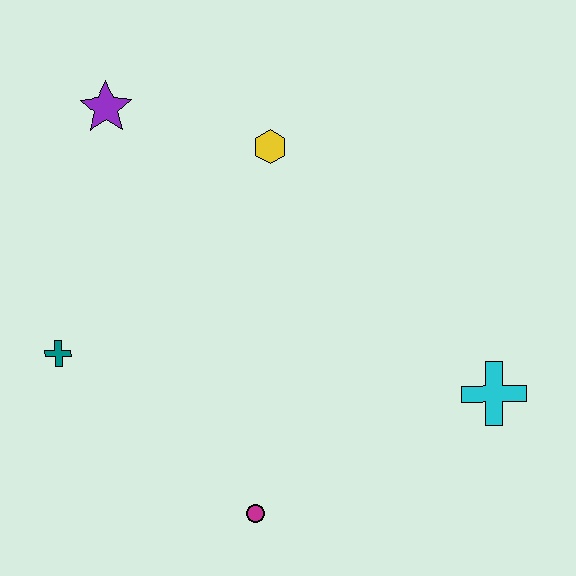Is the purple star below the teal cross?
No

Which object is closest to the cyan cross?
The magenta circle is closest to the cyan cross.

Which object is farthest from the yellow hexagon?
The magenta circle is farthest from the yellow hexagon.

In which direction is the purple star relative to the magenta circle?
The purple star is above the magenta circle.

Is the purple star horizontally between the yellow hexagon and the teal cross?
Yes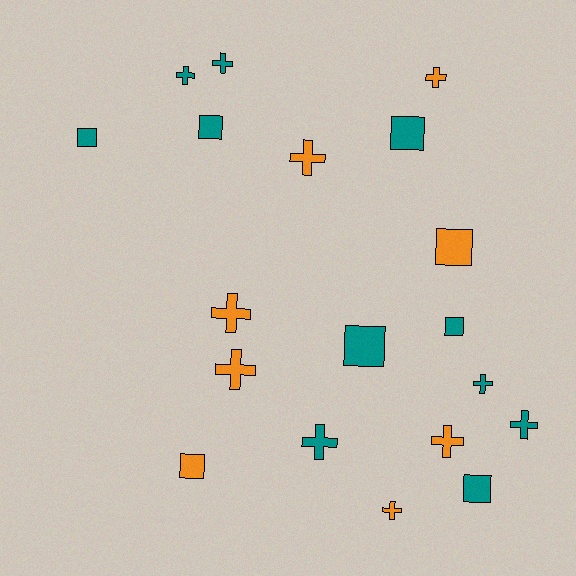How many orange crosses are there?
There are 6 orange crosses.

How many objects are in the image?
There are 19 objects.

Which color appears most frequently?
Teal, with 11 objects.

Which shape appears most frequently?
Cross, with 11 objects.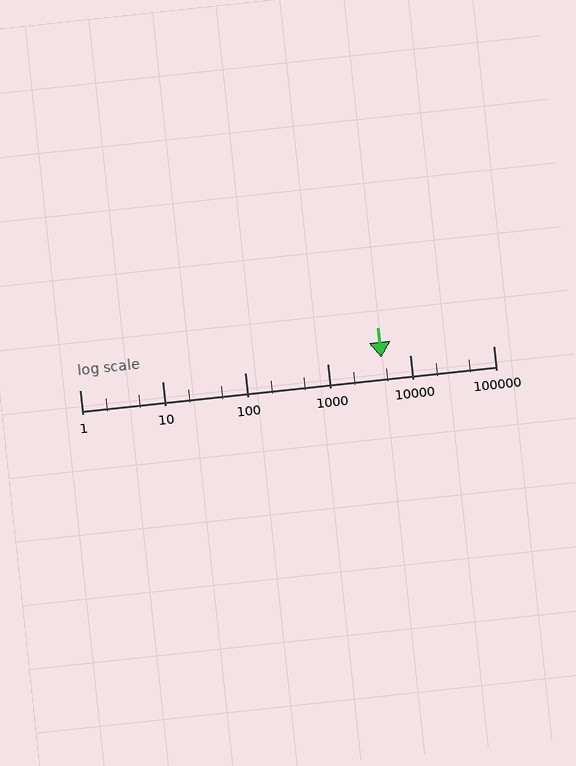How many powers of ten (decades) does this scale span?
The scale spans 5 decades, from 1 to 100000.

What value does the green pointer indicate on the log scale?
The pointer indicates approximately 4400.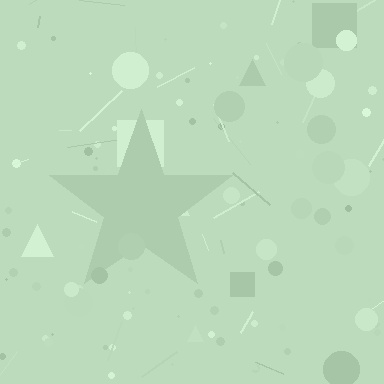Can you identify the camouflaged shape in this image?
The camouflaged shape is a star.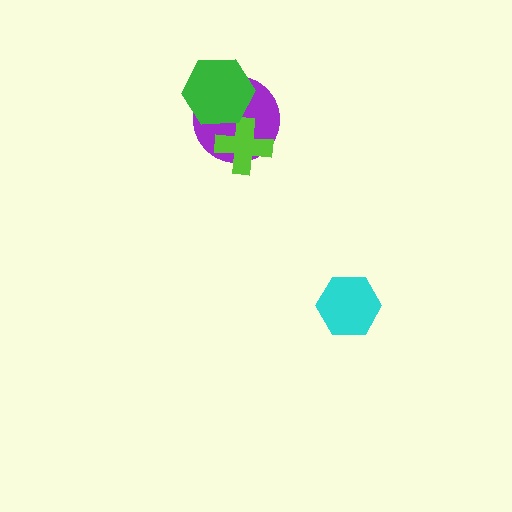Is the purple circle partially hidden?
Yes, it is partially covered by another shape.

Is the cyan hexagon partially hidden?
No, no other shape covers it.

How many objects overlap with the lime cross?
1 object overlaps with the lime cross.